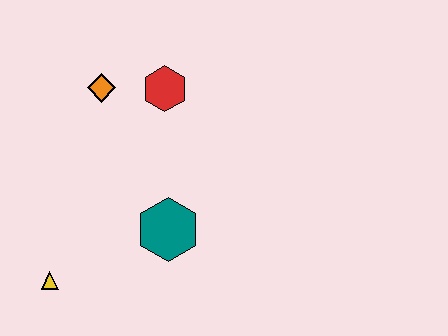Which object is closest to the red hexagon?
The orange diamond is closest to the red hexagon.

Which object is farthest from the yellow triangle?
The red hexagon is farthest from the yellow triangle.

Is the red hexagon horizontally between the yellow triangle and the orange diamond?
No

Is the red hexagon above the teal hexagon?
Yes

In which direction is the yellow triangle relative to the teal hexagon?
The yellow triangle is to the left of the teal hexagon.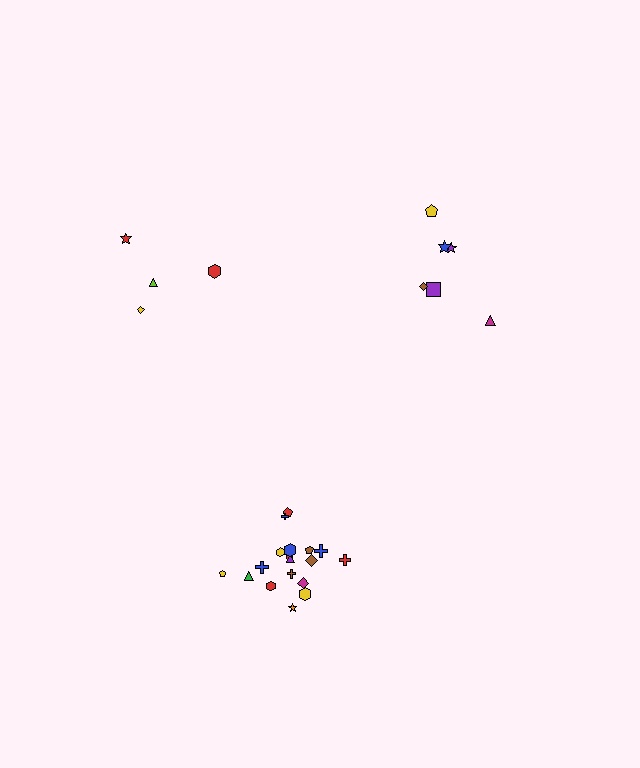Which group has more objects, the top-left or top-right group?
The top-right group.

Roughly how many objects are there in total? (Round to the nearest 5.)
Roughly 30 objects in total.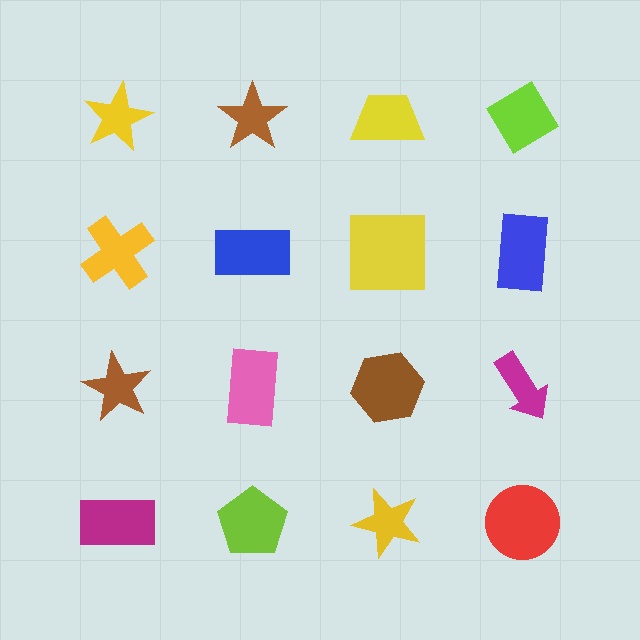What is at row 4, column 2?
A lime pentagon.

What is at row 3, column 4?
A magenta arrow.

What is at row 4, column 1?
A magenta rectangle.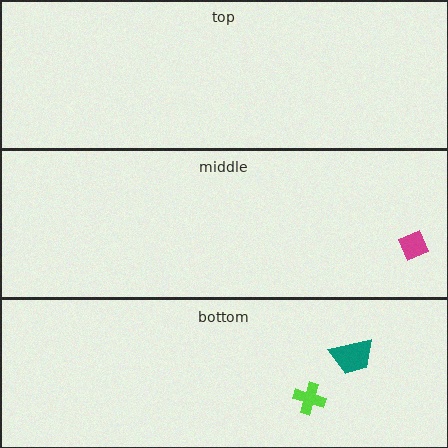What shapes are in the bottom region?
The teal trapezoid, the lime cross.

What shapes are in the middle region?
The magenta diamond.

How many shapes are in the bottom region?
2.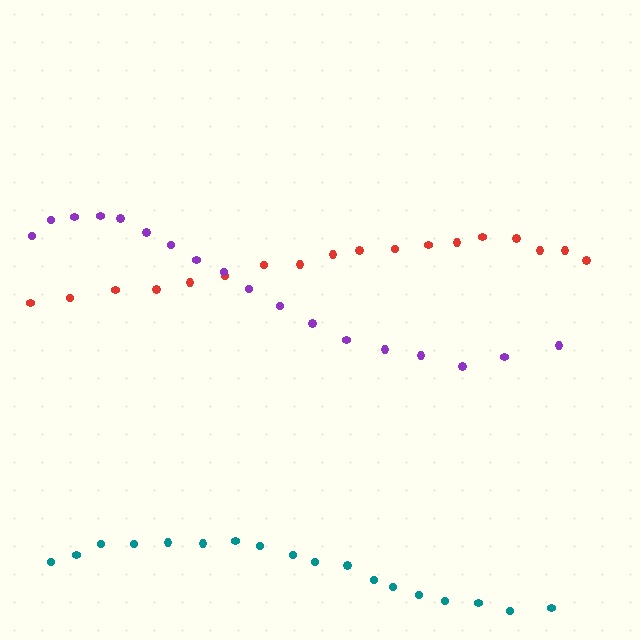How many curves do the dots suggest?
There are 3 distinct paths.